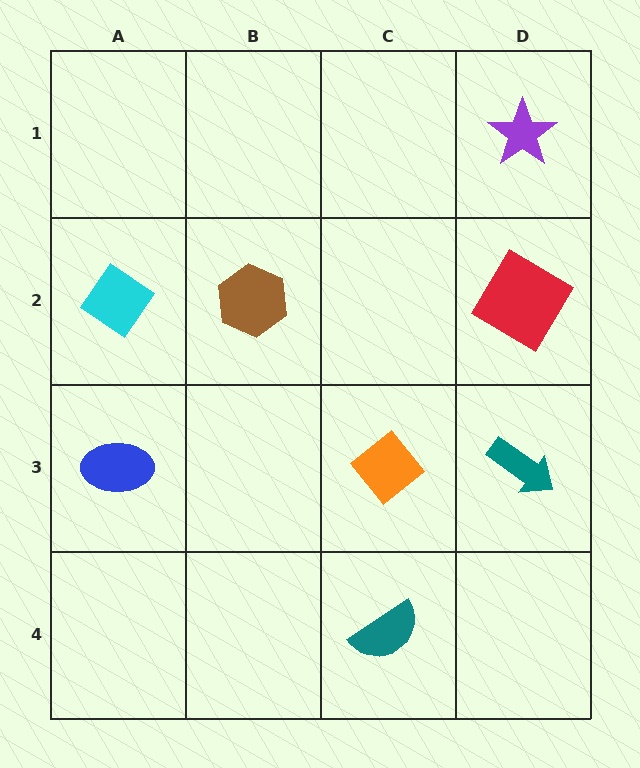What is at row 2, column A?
A cyan diamond.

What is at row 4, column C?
A teal semicircle.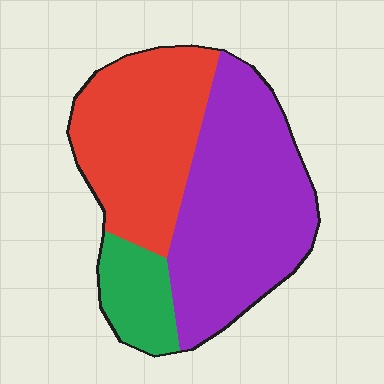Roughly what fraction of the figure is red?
Red takes up about three eighths (3/8) of the figure.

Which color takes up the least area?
Green, at roughly 15%.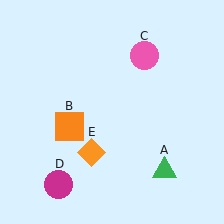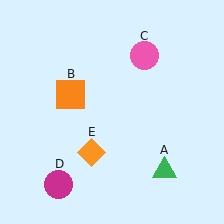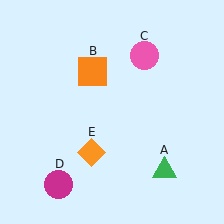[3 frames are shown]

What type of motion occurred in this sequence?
The orange square (object B) rotated clockwise around the center of the scene.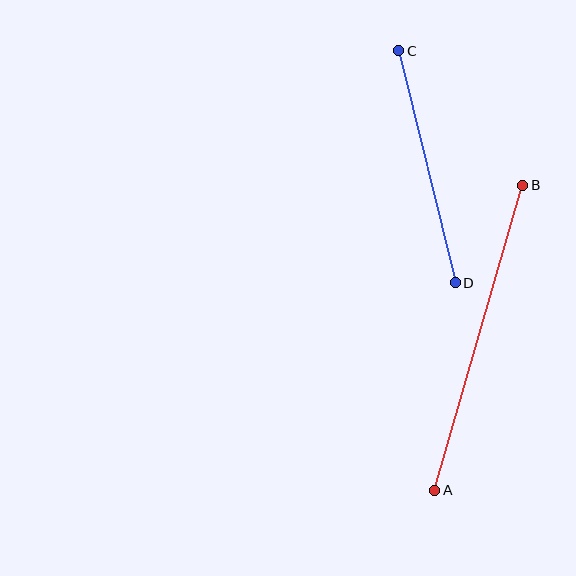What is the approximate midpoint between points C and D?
The midpoint is at approximately (427, 167) pixels.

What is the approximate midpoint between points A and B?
The midpoint is at approximately (479, 338) pixels.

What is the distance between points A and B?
The distance is approximately 317 pixels.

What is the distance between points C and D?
The distance is approximately 239 pixels.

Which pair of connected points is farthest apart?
Points A and B are farthest apart.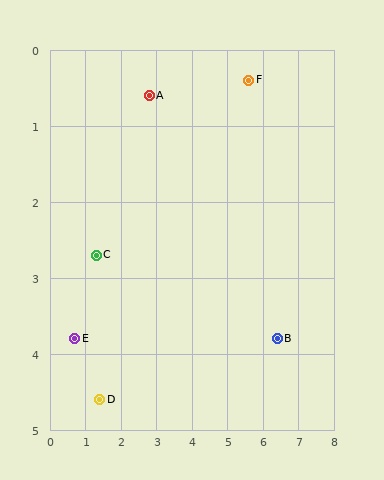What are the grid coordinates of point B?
Point B is at approximately (6.4, 3.8).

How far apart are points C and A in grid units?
Points C and A are about 2.6 grid units apart.